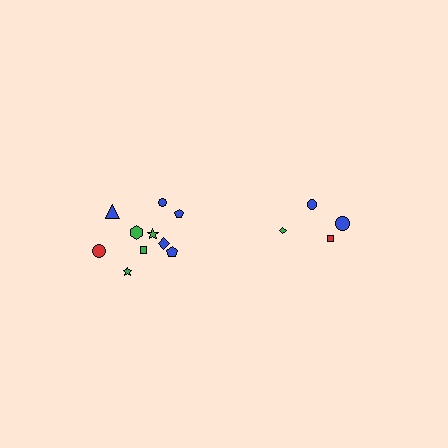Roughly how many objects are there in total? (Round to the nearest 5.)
Roughly 15 objects in total.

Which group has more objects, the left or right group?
The left group.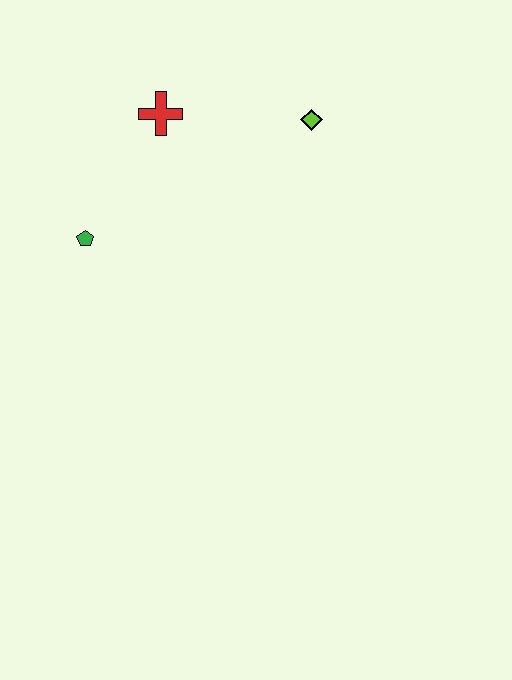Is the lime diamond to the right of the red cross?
Yes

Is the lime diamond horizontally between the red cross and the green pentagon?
No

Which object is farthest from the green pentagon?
The lime diamond is farthest from the green pentagon.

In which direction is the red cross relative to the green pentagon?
The red cross is above the green pentagon.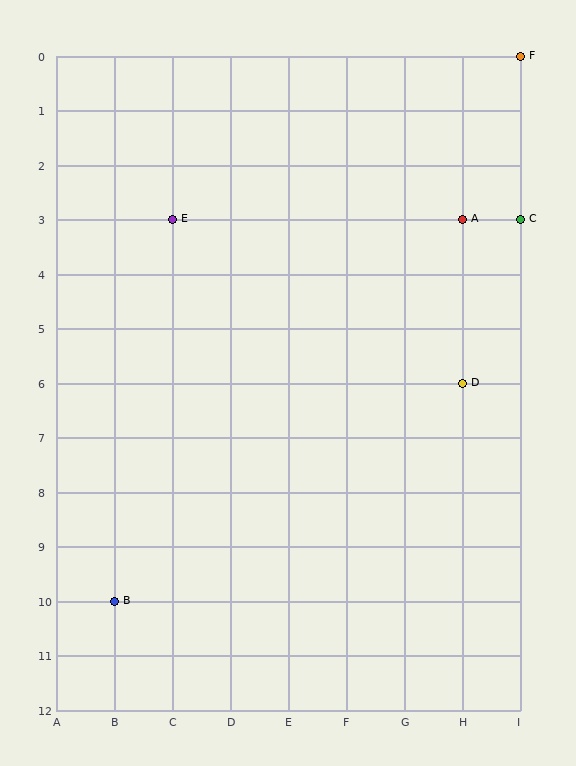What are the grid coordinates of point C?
Point C is at grid coordinates (I, 3).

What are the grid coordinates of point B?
Point B is at grid coordinates (B, 10).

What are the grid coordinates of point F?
Point F is at grid coordinates (I, 0).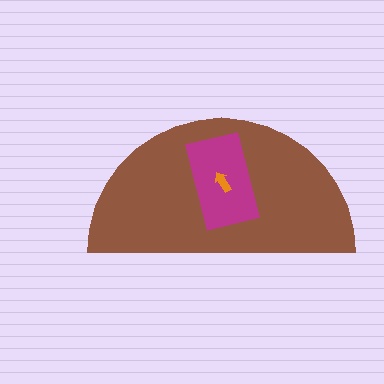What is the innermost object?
The orange arrow.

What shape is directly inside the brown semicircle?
The magenta rectangle.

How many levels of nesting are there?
3.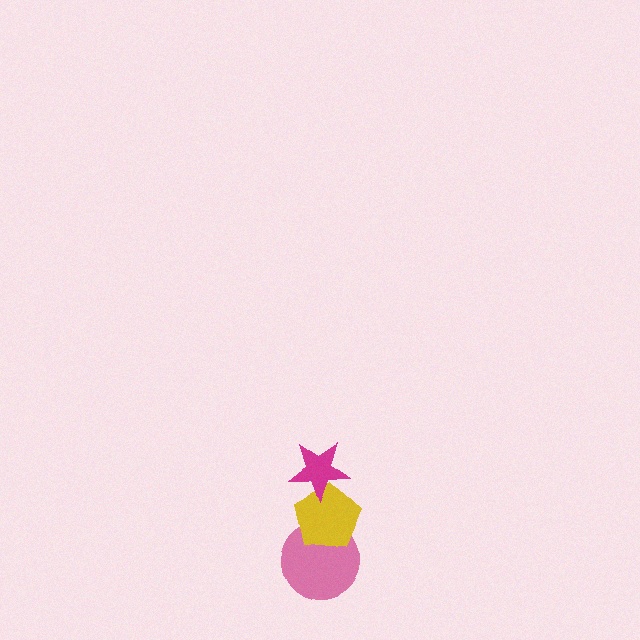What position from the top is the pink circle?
The pink circle is 3rd from the top.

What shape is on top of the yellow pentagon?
The magenta star is on top of the yellow pentagon.